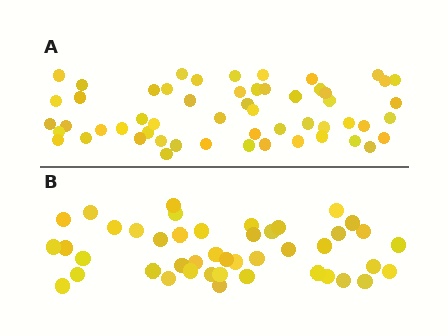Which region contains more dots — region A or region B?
Region A (the top region) has more dots.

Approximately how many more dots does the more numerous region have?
Region A has roughly 12 or so more dots than region B.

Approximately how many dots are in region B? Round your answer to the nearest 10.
About 40 dots. (The exact count is 44, which rounds to 40.)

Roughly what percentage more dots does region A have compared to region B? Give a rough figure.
About 25% more.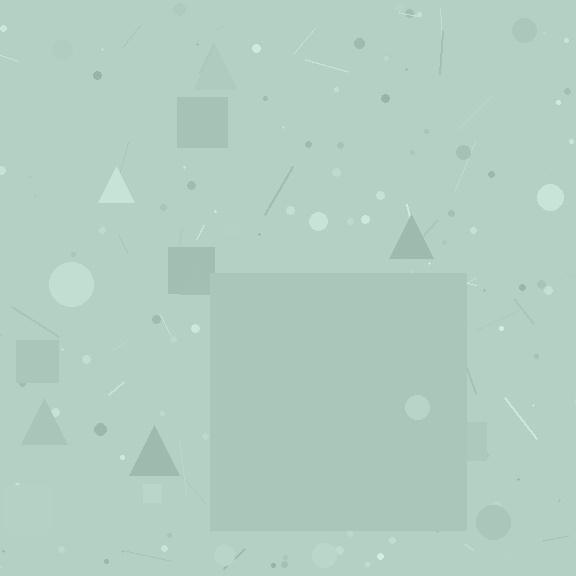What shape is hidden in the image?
A square is hidden in the image.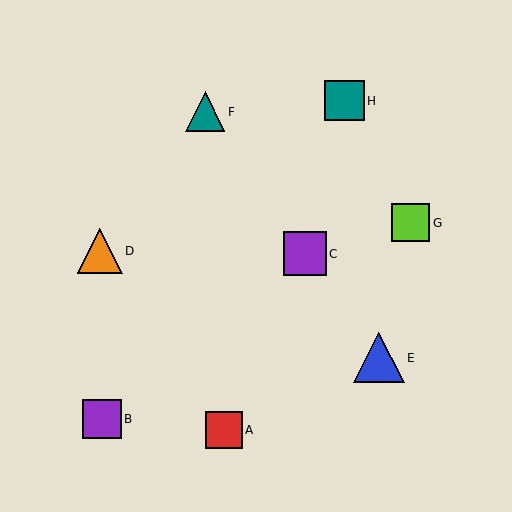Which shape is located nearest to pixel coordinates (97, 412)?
The purple square (labeled B) at (102, 419) is nearest to that location.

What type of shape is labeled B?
Shape B is a purple square.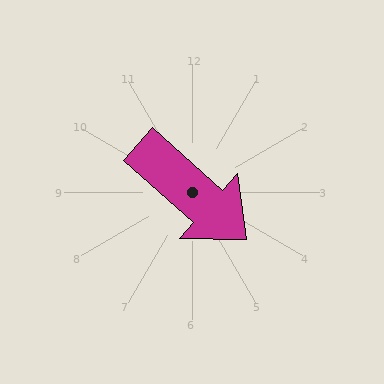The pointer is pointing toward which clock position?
Roughly 4 o'clock.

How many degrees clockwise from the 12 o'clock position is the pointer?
Approximately 131 degrees.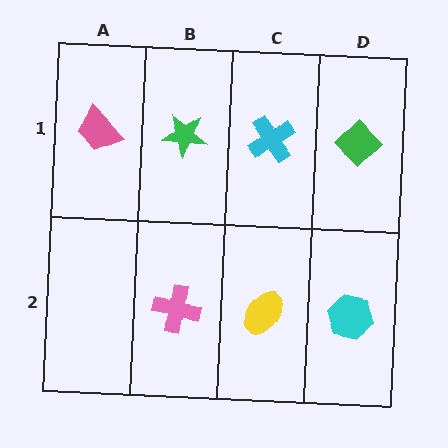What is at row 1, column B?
A green star.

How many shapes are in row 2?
3 shapes.